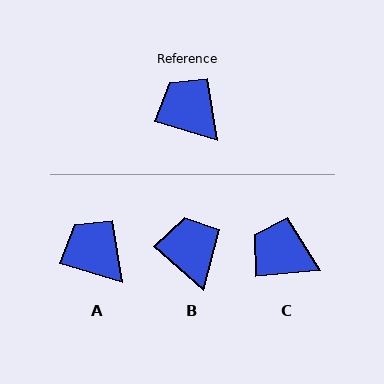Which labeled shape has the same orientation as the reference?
A.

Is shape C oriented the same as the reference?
No, it is off by about 22 degrees.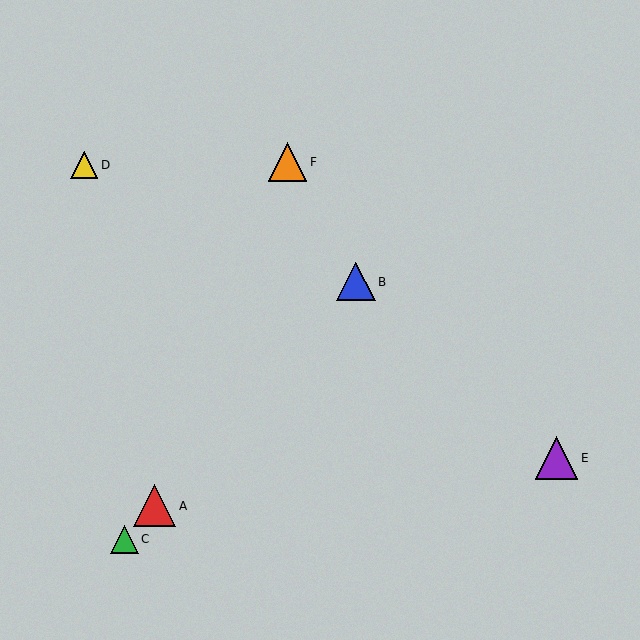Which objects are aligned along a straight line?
Objects A, B, C are aligned along a straight line.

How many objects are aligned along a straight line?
3 objects (A, B, C) are aligned along a straight line.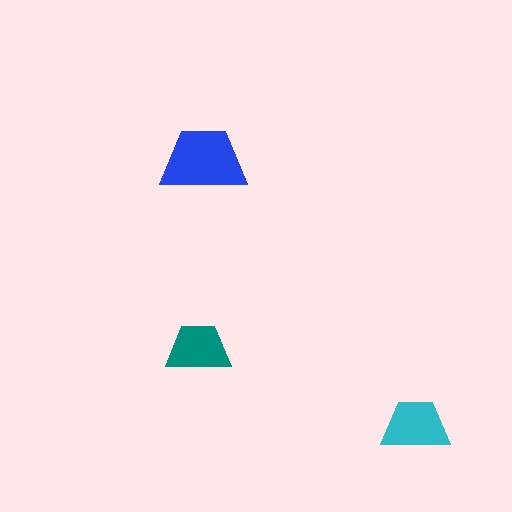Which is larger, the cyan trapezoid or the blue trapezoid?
The blue one.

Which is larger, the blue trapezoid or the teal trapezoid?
The blue one.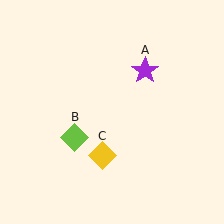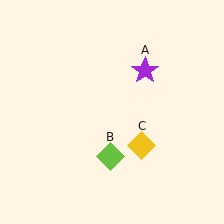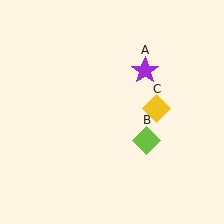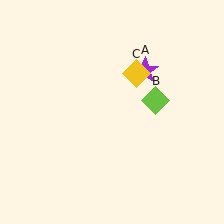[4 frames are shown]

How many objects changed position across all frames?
2 objects changed position: lime diamond (object B), yellow diamond (object C).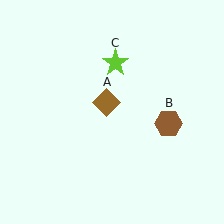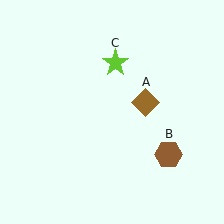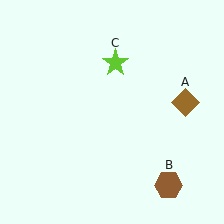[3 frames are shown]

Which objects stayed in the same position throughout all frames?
Lime star (object C) remained stationary.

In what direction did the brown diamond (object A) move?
The brown diamond (object A) moved right.